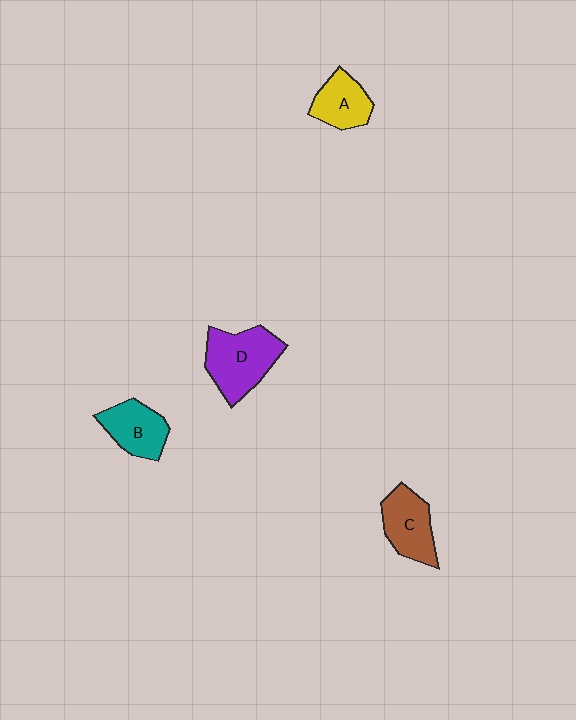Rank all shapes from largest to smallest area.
From largest to smallest: D (purple), C (brown), B (teal), A (yellow).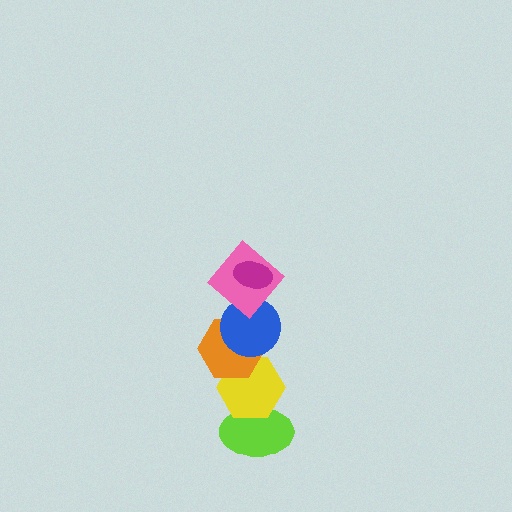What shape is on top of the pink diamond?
The magenta ellipse is on top of the pink diamond.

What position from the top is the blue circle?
The blue circle is 3rd from the top.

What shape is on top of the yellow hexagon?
The orange hexagon is on top of the yellow hexagon.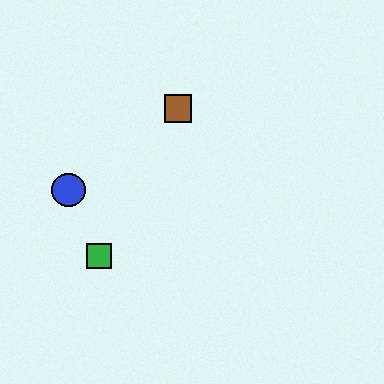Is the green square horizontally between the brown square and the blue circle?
Yes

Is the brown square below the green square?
No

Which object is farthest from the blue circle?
The brown square is farthest from the blue circle.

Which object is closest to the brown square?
The blue circle is closest to the brown square.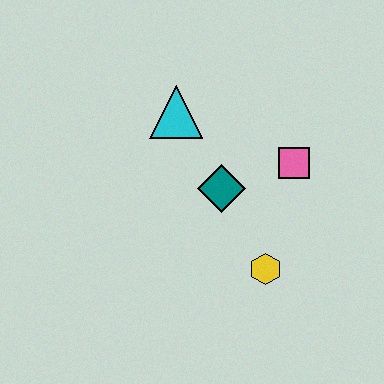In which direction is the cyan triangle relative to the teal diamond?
The cyan triangle is above the teal diamond.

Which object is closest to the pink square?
The teal diamond is closest to the pink square.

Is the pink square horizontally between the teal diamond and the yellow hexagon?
No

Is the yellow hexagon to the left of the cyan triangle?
No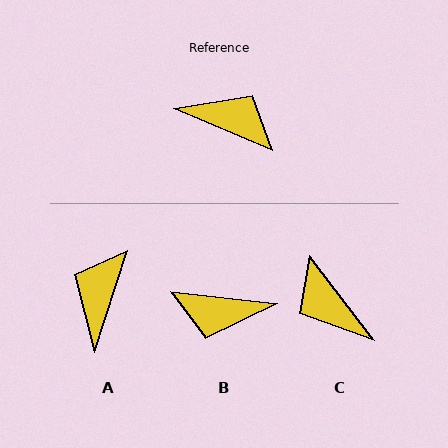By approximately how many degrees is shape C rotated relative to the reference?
Approximately 150 degrees counter-clockwise.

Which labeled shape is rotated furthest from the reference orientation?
B, about 163 degrees away.